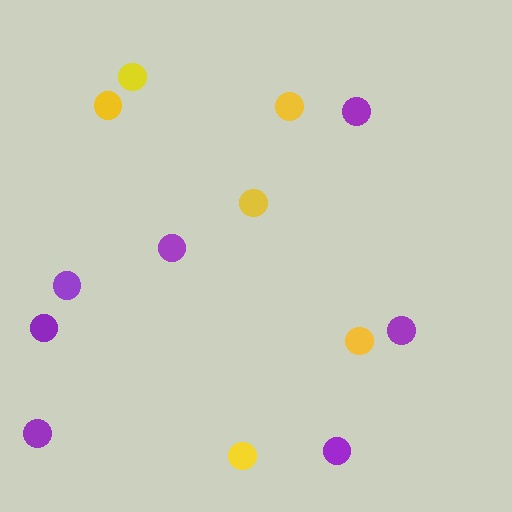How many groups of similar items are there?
There are 2 groups: one group of yellow circles (6) and one group of purple circles (7).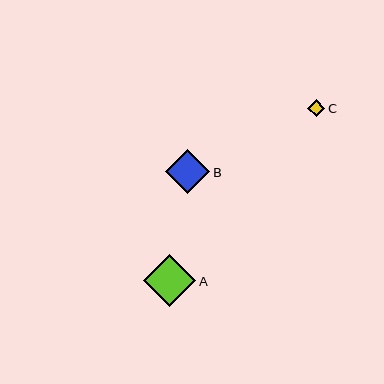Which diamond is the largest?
Diamond A is the largest with a size of approximately 53 pixels.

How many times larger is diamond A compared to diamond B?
Diamond A is approximately 1.2 times the size of diamond B.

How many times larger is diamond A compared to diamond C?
Diamond A is approximately 3.1 times the size of diamond C.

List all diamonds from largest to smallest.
From largest to smallest: A, B, C.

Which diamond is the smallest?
Diamond C is the smallest with a size of approximately 17 pixels.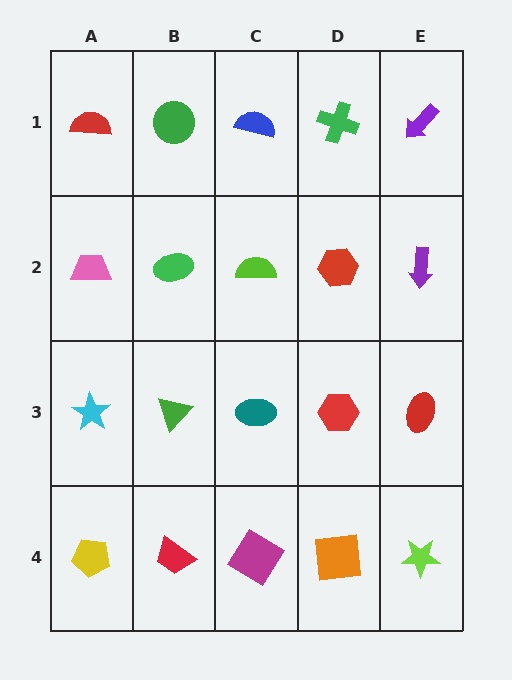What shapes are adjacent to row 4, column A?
A cyan star (row 3, column A), a red trapezoid (row 4, column B).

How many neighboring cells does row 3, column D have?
4.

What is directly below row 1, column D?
A red hexagon.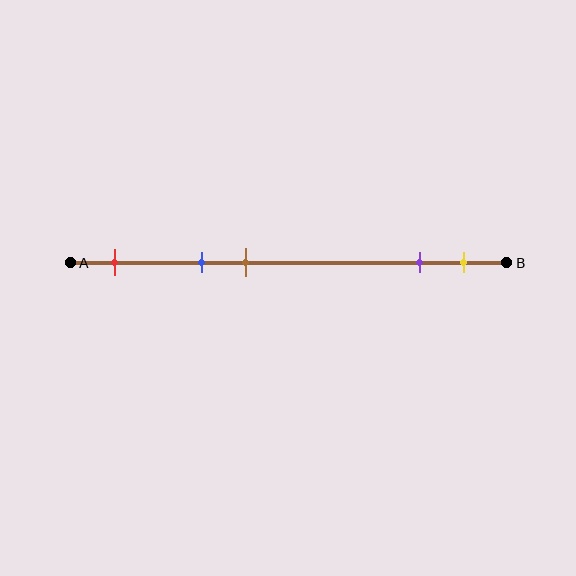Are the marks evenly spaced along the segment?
No, the marks are not evenly spaced.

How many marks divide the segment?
There are 5 marks dividing the segment.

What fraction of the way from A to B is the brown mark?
The brown mark is approximately 40% (0.4) of the way from A to B.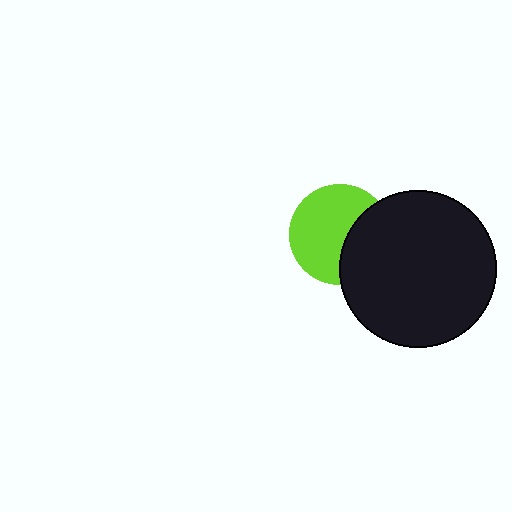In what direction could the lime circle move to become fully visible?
The lime circle could move left. That would shift it out from behind the black circle entirely.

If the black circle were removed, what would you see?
You would see the complete lime circle.